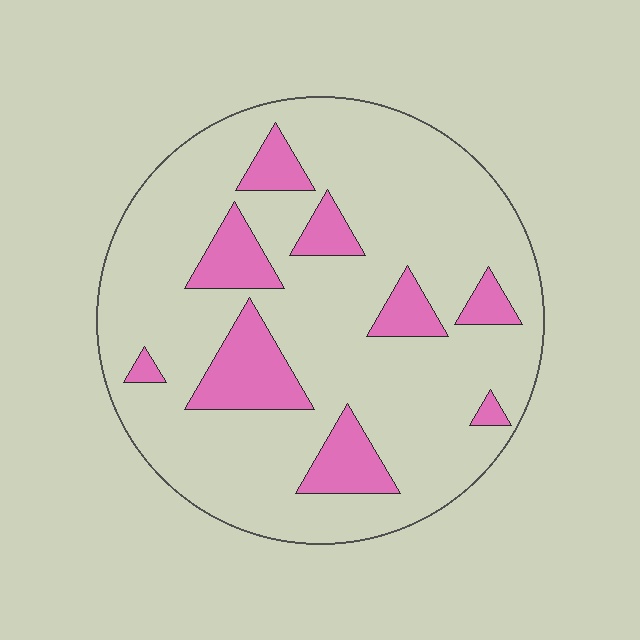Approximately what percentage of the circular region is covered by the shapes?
Approximately 20%.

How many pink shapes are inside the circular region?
9.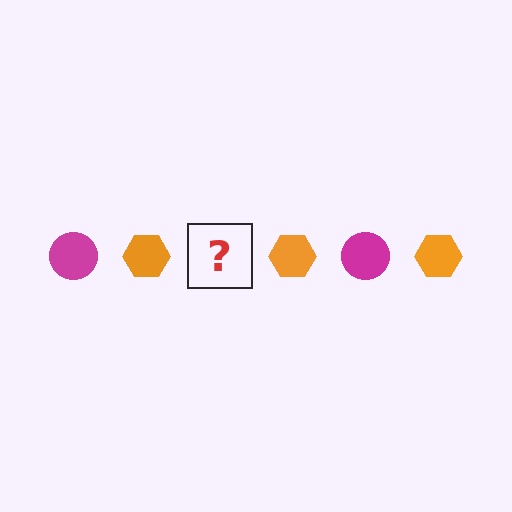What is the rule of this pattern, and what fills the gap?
The rule is that the pattern alternates between magenta circle and orange hexagon. The gap should be filled with a magenta circle.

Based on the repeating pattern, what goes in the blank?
The blank should be a magenta circle.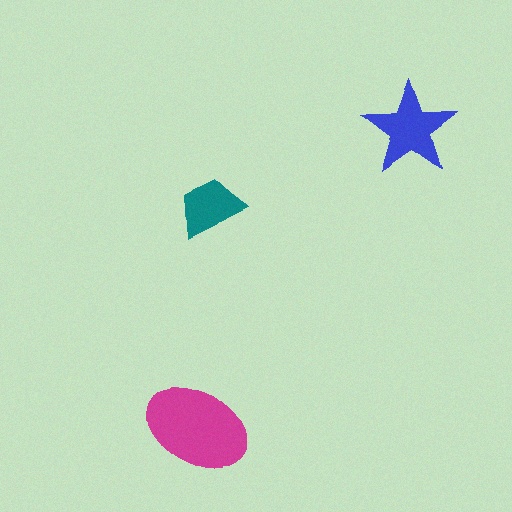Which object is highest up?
The blue star is topmost.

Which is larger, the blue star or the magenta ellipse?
The magenta ellipse.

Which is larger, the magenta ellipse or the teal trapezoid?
The magenta ellipse.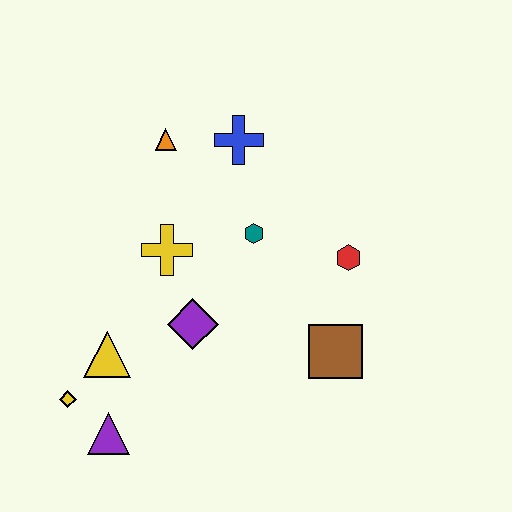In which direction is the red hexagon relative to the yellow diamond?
The red hexagon is to the right of the yellow diamond.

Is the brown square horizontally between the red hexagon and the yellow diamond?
Yes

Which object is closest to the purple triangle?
The yellow diamond is closest to the purple triangle.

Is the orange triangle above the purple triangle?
Yes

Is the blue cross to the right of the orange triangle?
Yes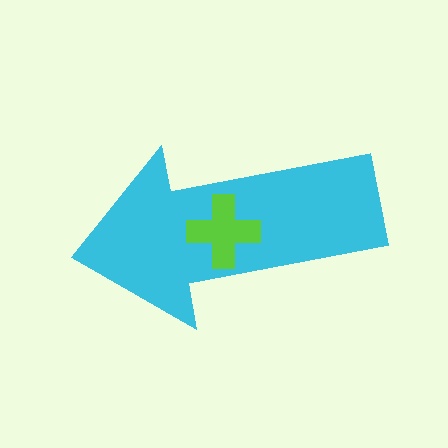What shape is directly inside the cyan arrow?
The lime cross.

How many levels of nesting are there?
2.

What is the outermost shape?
The cyan arrow.